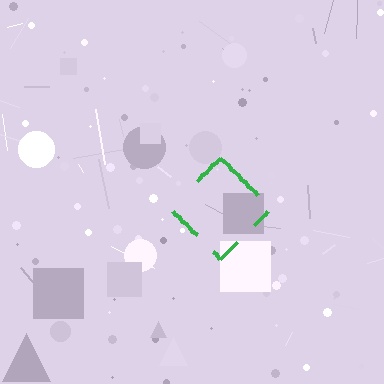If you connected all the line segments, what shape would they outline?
They would outline a diamond.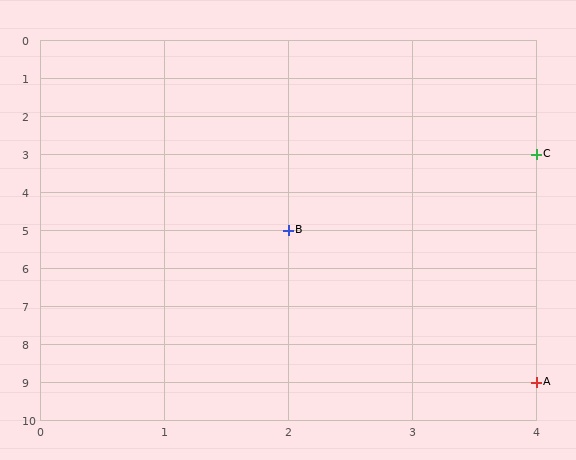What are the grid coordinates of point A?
Point A is at grid coordinates (4, 9).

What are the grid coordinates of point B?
Point B is at grid coordinates (2, 5).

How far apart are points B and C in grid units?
Points B and C are 2 columns and 2 rows apart (about 2.8 grid units diagonally).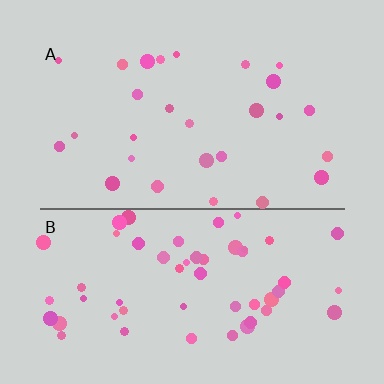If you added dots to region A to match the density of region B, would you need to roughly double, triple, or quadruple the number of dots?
Approximately double.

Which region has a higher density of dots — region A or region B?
B (the bottom).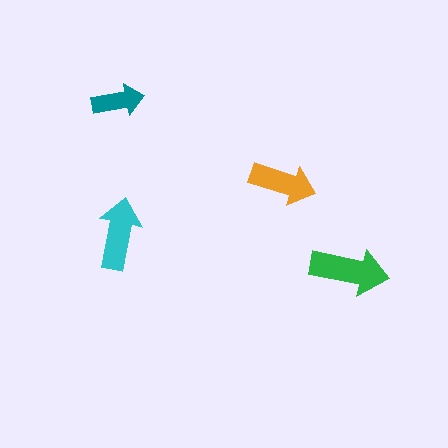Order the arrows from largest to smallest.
the green one, the cyan one, the orange one, the teal one.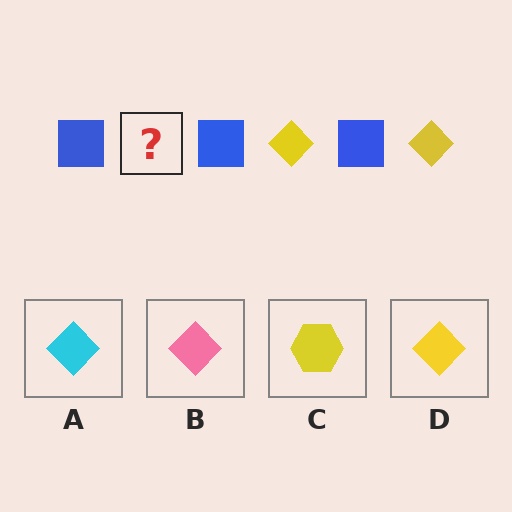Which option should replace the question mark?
Option D.